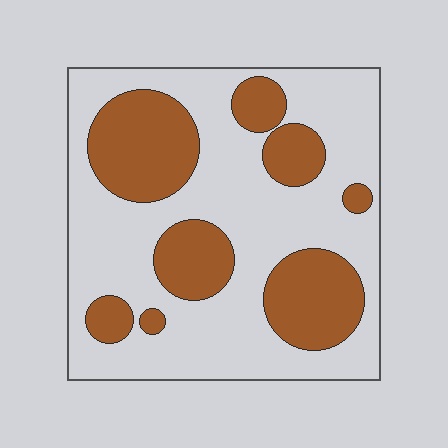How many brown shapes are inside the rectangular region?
8.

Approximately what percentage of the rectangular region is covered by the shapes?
Approximately 35%.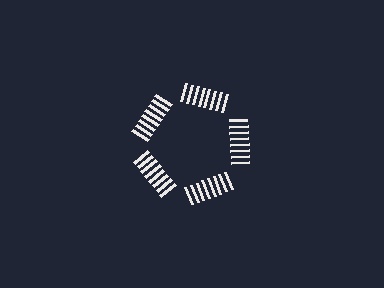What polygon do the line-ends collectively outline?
An illusory pentagon — the line segments terminate on its edges but no continuous stroke is drawn.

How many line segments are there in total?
40 — 8 along each of the 5 edges.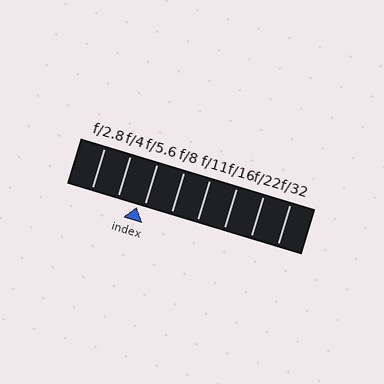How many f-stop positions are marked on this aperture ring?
There are 8 f-stop positions marked.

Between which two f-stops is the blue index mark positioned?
The index mark is between f/4 and f/5.6.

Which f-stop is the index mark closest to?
The index mark is closest to f/5.6.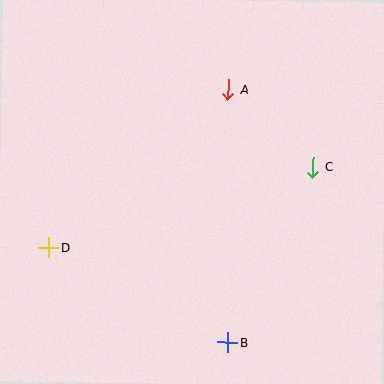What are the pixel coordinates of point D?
Point D is at (49, 248).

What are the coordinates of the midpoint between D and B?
The midpoint between D and B is at (138, 295).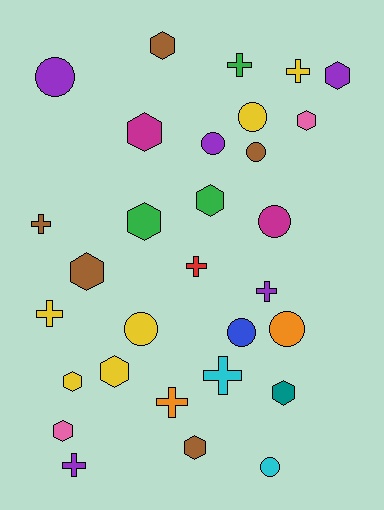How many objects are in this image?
There are 30 objects.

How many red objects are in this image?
There is 1 red object.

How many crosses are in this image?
There are 9 crosses.